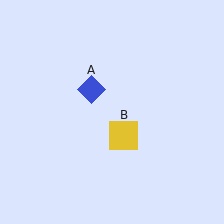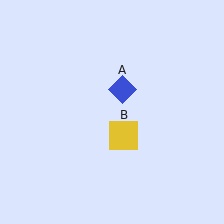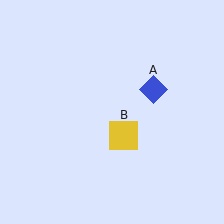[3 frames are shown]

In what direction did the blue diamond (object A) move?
The blue diamond (object A) moved right.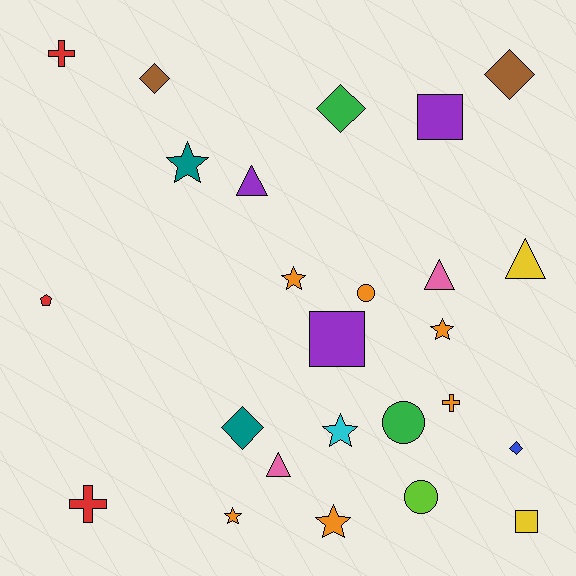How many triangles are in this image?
There are 4 triangles.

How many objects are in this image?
There are 25 objects.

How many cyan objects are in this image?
There is 1 cyan object.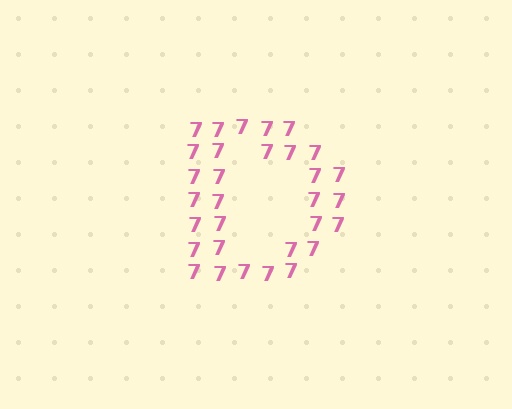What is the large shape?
The large shape is the letter D.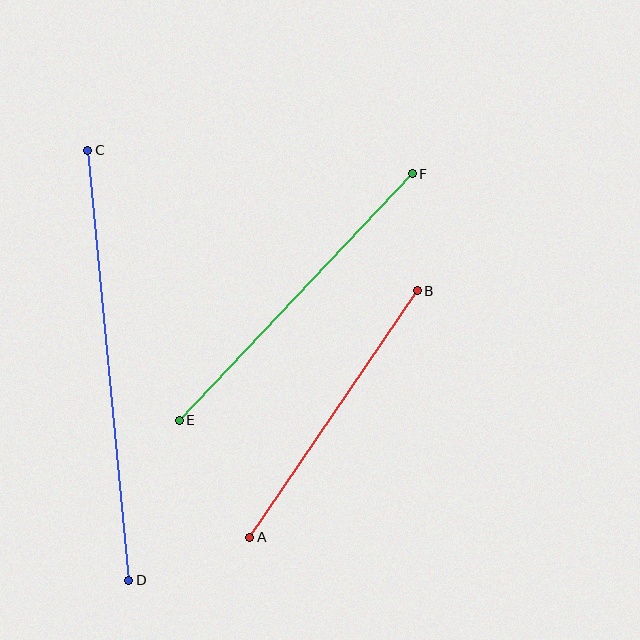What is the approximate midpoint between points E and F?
The midpoint is at approximately (296, 297) pixels.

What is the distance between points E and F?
The distance is approximately 339 pixels.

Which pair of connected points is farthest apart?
Points C and D are farthest apart.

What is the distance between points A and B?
The distance is approximately 298 pixels.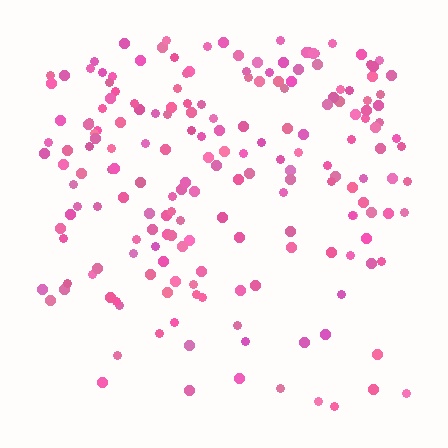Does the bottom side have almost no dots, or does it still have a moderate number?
Still a moderate number, just noticeably fewer than the top.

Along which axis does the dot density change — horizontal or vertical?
Vertical.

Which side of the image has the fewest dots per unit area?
The bottom.